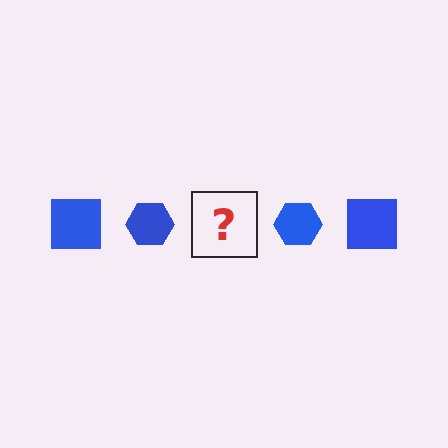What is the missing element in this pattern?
The missing element is a blue square.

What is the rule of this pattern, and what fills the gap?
The rule is that the pattern cycles through square, hexagon shapes in blue. The gap should be filled with a blue square.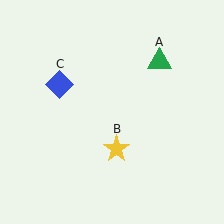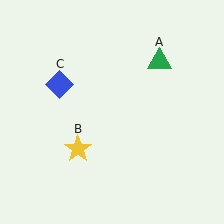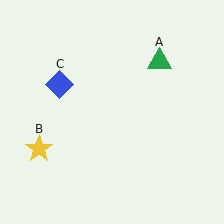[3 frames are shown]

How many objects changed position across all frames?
1 object changed position: yellow star (object B).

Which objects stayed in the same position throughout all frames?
Green triangle (object A) and blue diamond (object C) remained stationary.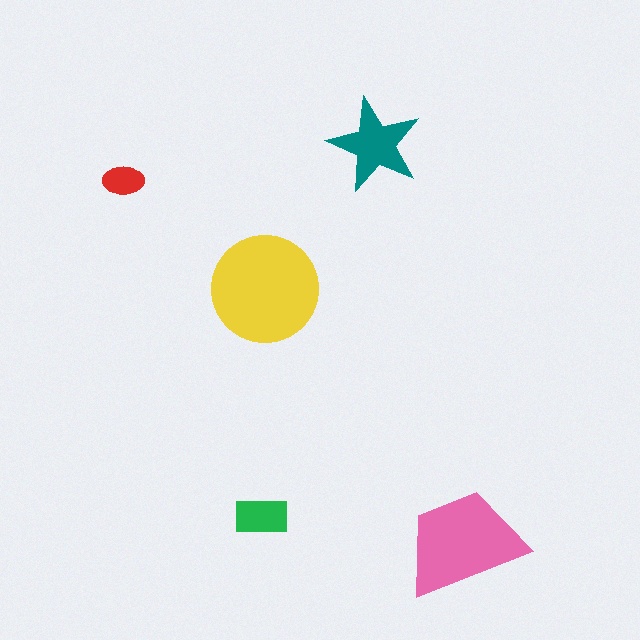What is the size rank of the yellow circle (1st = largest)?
1st.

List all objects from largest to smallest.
The yellow circle, the pink trapezoid, the teal star, the green rectangle, the red ellipse.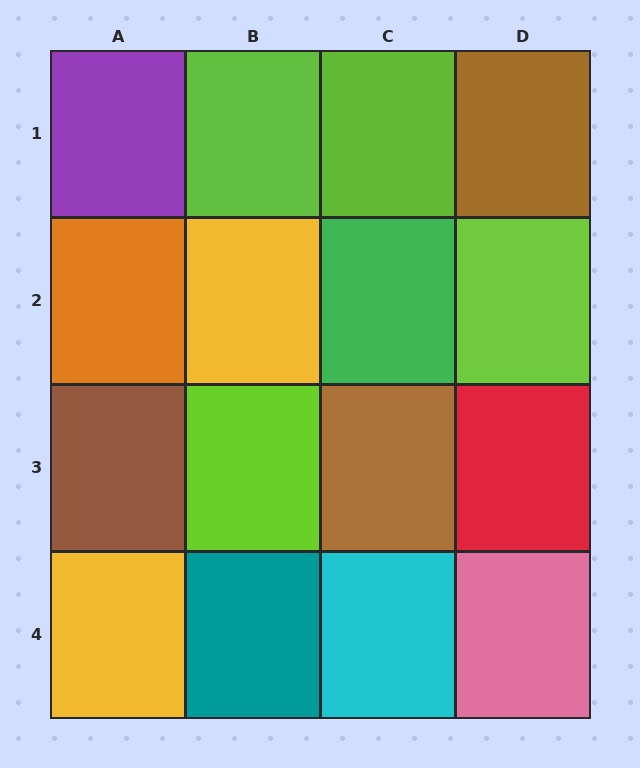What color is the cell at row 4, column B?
Teal.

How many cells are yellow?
2 cells are yellow.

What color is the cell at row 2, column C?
Green.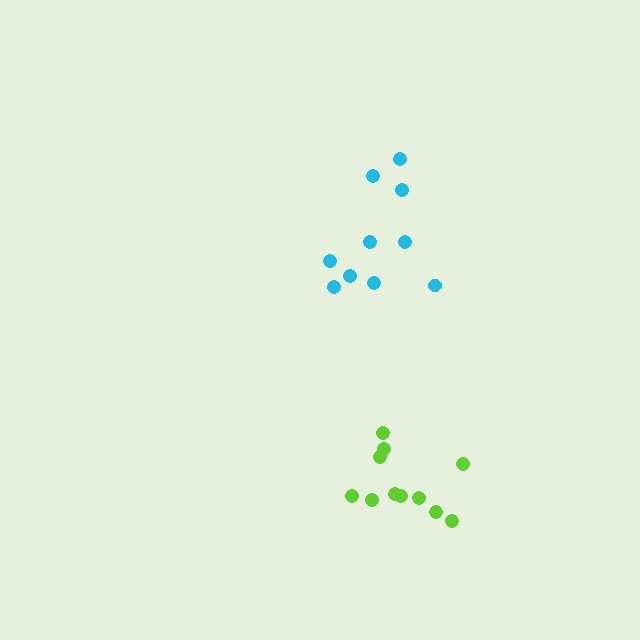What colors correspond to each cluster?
The clusters are colored: lime, cyan.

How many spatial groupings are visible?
There are 2 spatial groupings.